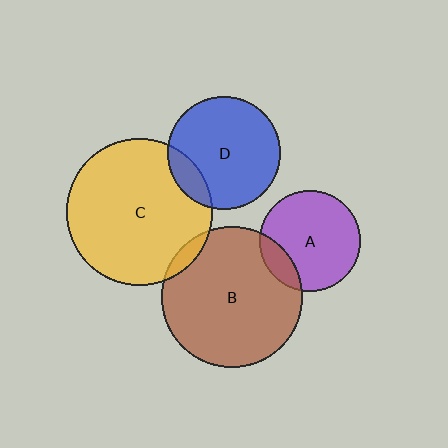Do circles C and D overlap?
Yes.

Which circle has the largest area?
Circle C (yellow).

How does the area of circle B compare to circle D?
Approximately 1.5 times.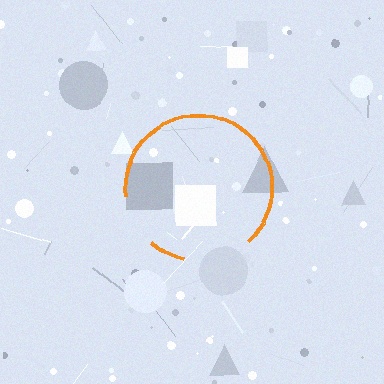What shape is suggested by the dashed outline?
The dashed outline suggests a circle.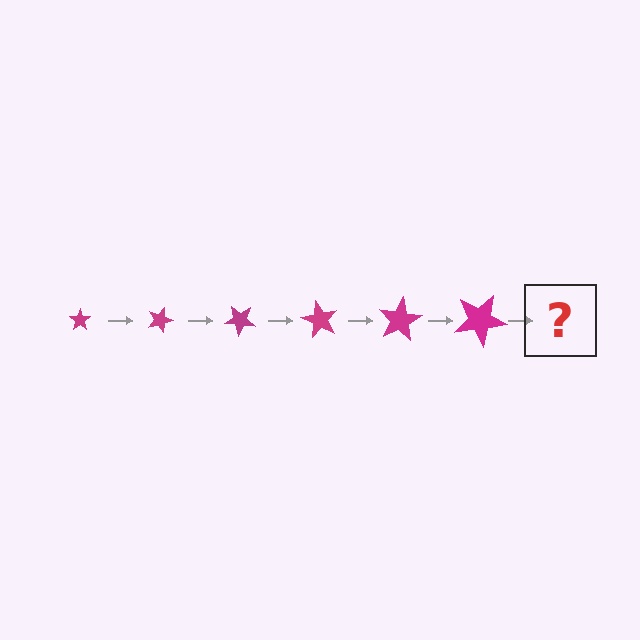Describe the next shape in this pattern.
It should be a star, larger than the previous one and rotated 120 degrees from the start.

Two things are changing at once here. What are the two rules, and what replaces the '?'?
The two rules are that the star grows larger each step and it rotates 20 degrees each step. The '?' should be a star, larger than the previous one and rotated 120 degrees from the start.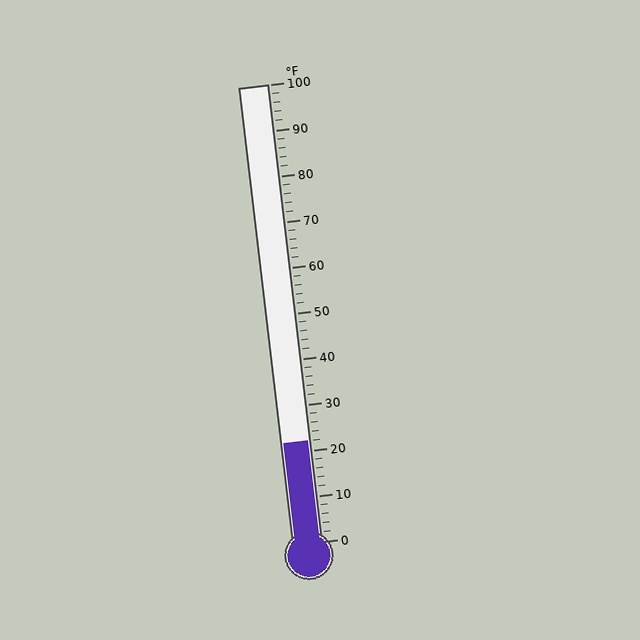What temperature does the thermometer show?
The thermometer shows approximately 22°F.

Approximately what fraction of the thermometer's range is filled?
The thermometer is filled to approximately 20% of its range.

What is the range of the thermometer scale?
The thermometer scale ranges from 0°F to 100°F.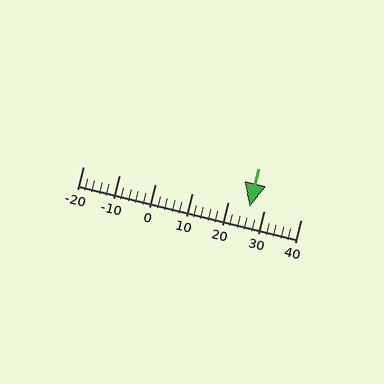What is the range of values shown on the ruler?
The ruler shows values from -20 to 40.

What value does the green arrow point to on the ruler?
The green arrow points to approximately 26.